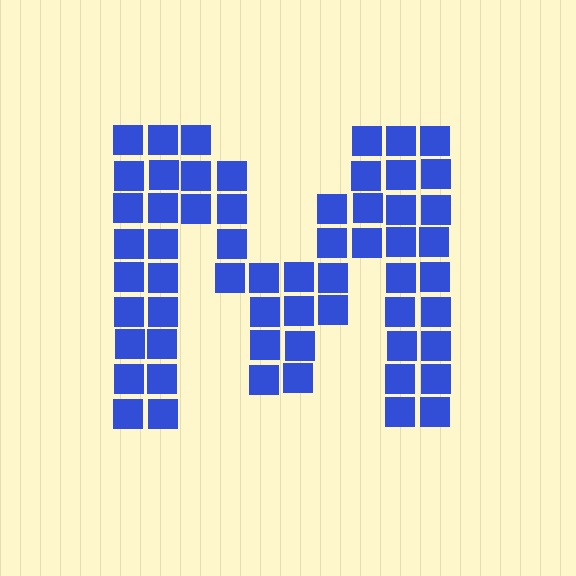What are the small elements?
The small elements are squares.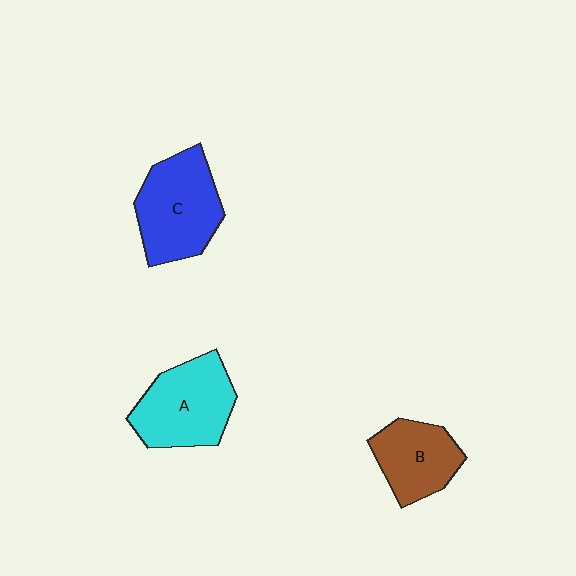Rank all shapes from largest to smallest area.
From largest to smallest: C (blue), A (cyan), B (brown).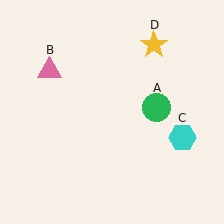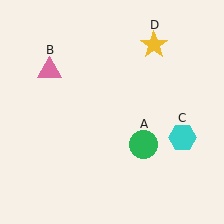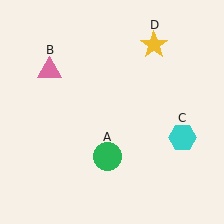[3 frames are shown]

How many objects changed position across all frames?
1 object changed position: green circle (object A).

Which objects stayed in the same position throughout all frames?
Pink triangle (object B) and cyan hexagon (object C) and yellow star (object D) remained stationary.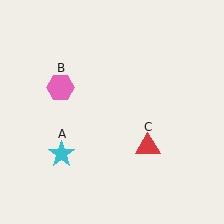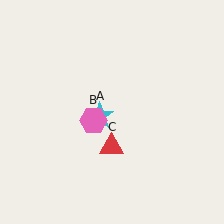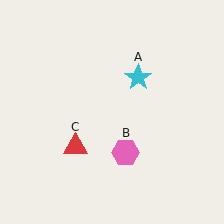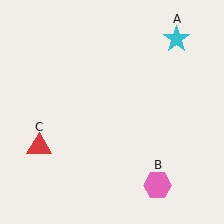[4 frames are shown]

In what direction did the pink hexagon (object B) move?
The pink hexagon (object B) moved down and to the right.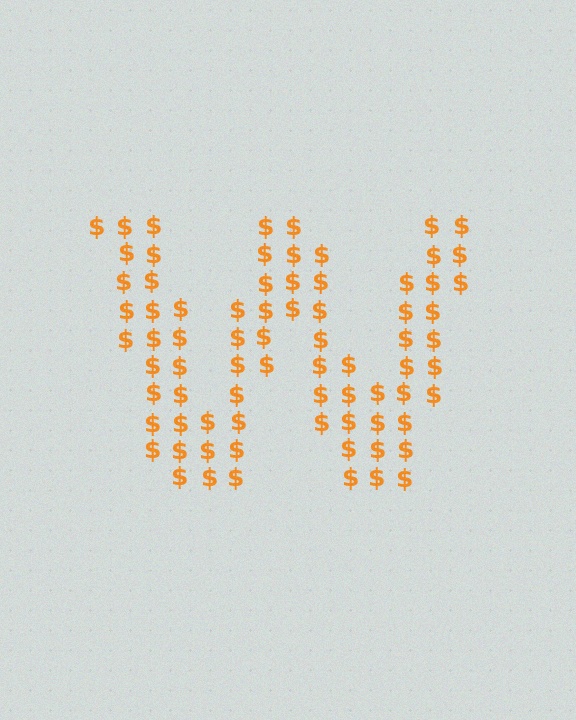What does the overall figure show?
The overall figure shows the letter W.